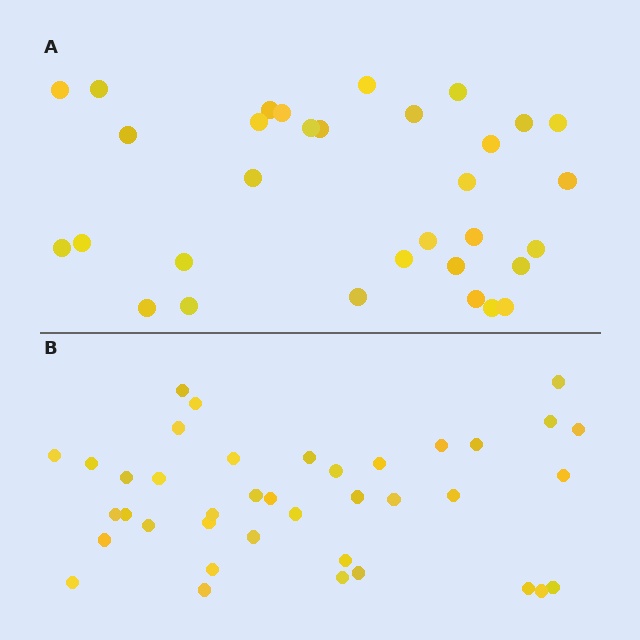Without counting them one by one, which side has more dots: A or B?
Region B (the bottom region) has more dots.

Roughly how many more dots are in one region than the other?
Region B has roughly 8 or so more dots than region A.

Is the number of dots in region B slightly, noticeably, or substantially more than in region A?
Region B has only slightly more — the two regions are fairly close. The ratio is roughly 1.2 to 1.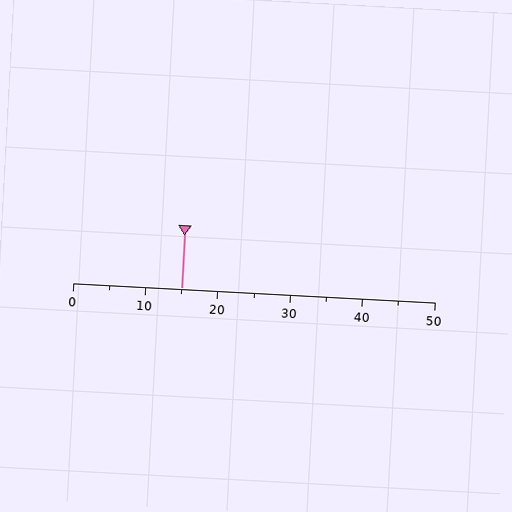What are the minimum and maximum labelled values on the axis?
The axis runs from 0 to 50.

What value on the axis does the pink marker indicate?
The marker indicates approximately 15.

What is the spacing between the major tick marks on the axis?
The major ticks are spaced 10 apart.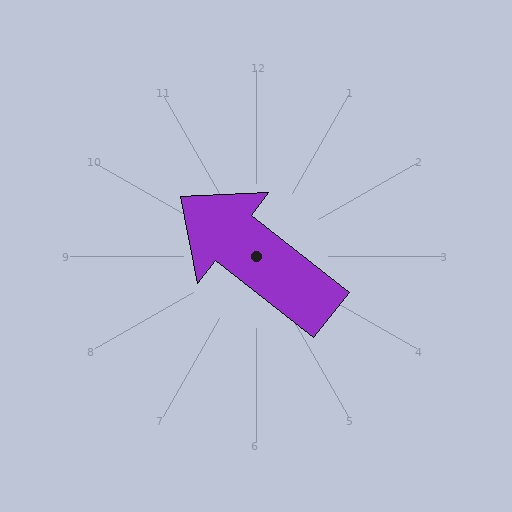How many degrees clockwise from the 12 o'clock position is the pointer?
Approximately 308 degrees.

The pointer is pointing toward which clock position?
Roughly 10 o'clock.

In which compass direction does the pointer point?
Northwest.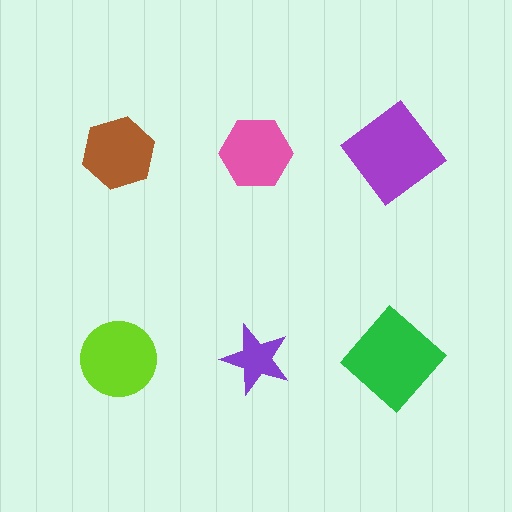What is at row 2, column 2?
A purple star.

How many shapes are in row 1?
3 shapes.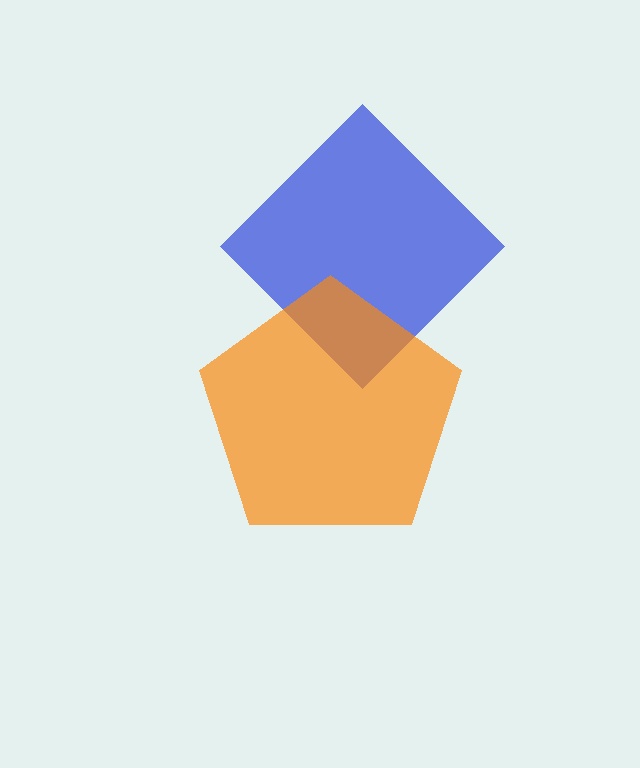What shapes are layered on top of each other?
The layered shapes are: a blue diamond, an orange pentagon.